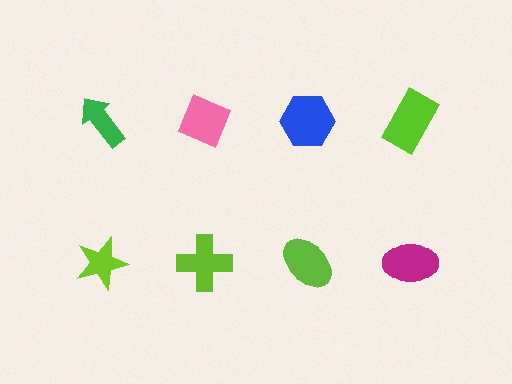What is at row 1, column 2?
A pink diamond.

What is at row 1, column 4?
A lime rectangle.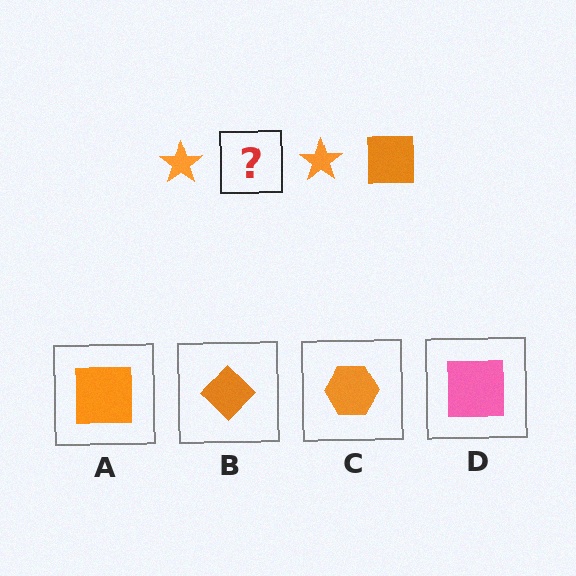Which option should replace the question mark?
Option A.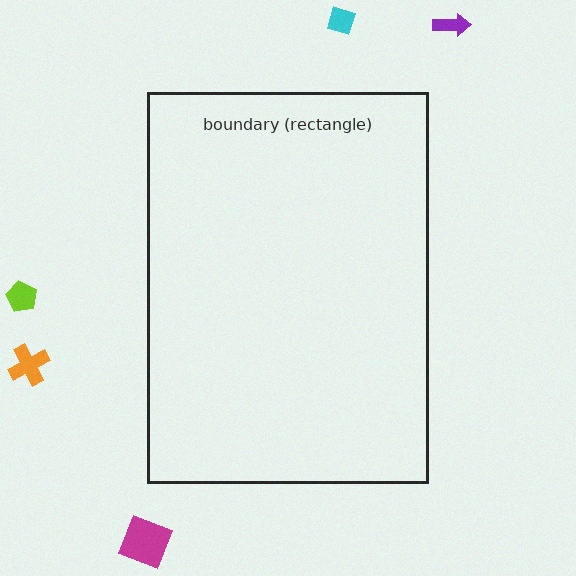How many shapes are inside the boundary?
0 inside, 5 outside.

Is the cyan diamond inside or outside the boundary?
Outside.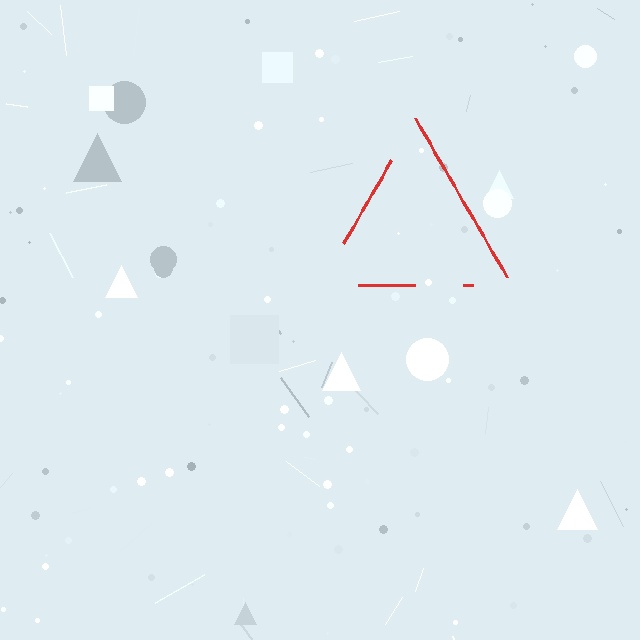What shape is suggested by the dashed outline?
The dashed outline suggests a triangle.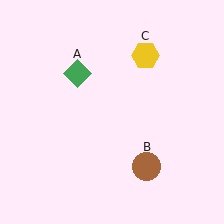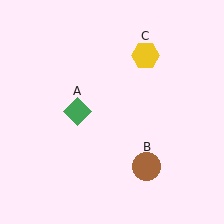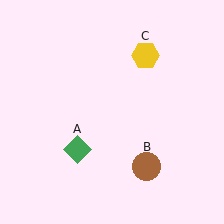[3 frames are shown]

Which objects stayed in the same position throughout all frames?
Brown circle (object B) and yellow hexagon (object C) remained stationary.